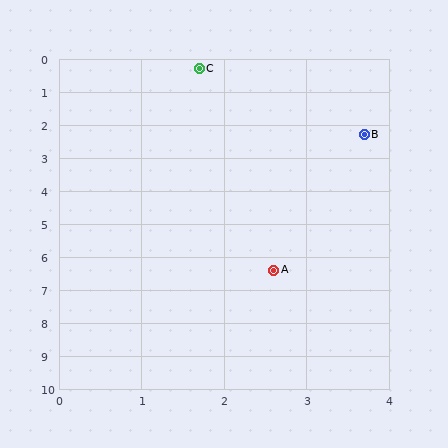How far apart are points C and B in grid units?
Points C and B are about 2.8 grid units apart.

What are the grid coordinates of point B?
Point B is at approximately (3.7, 2.3).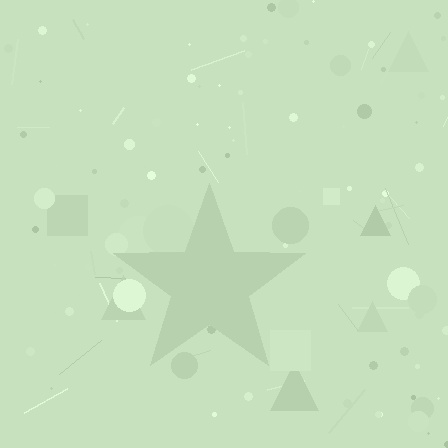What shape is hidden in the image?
A star is hidden in the image.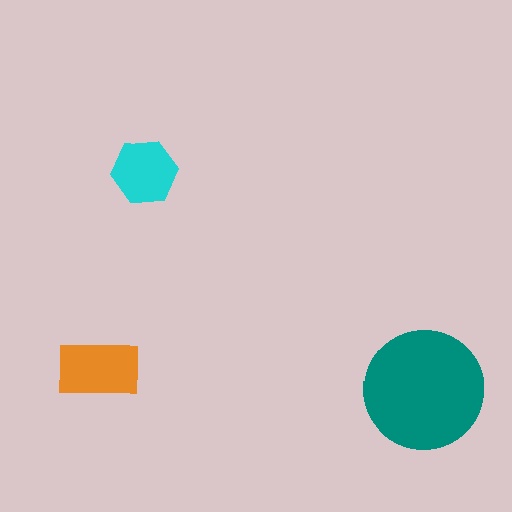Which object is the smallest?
The cyan hexagon.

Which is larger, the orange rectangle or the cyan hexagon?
The orange rectangle.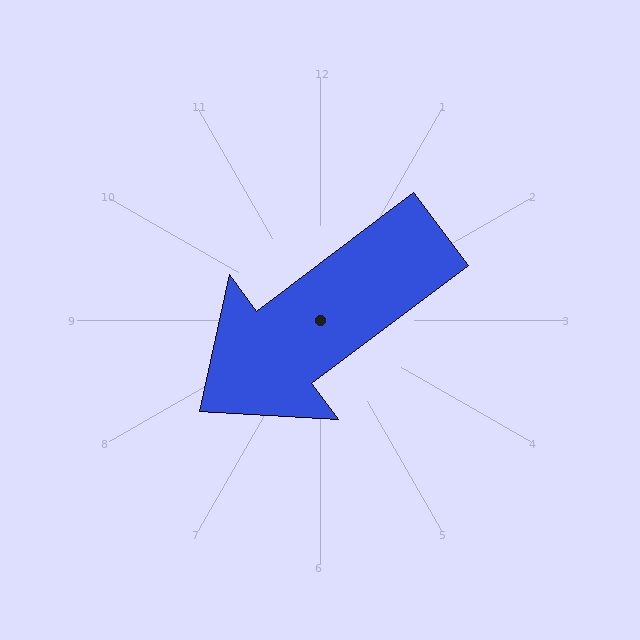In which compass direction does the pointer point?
Southwest.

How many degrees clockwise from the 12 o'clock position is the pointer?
Approximately 233 degrees.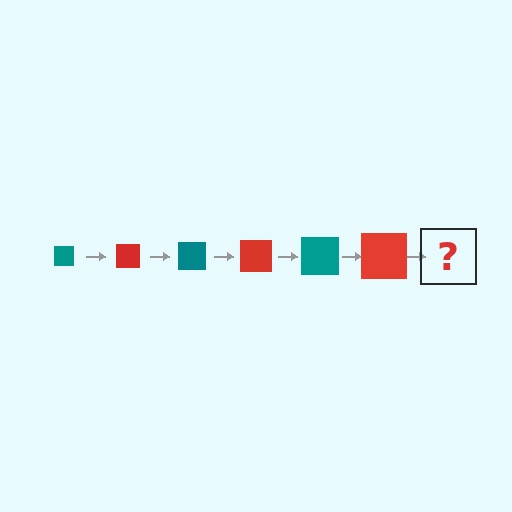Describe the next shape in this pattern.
It should be a teal square, larger than the previous one.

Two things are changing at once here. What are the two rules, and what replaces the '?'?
The two rules are that the square grows larger each step and the color cycles through teal and red. The '?' should be a teal square, larger than the previous one.